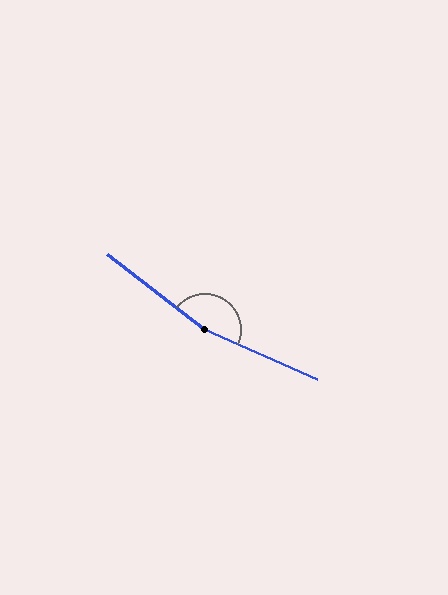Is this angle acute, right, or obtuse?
It is obtuse.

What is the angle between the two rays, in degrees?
Approximately 166 degrees.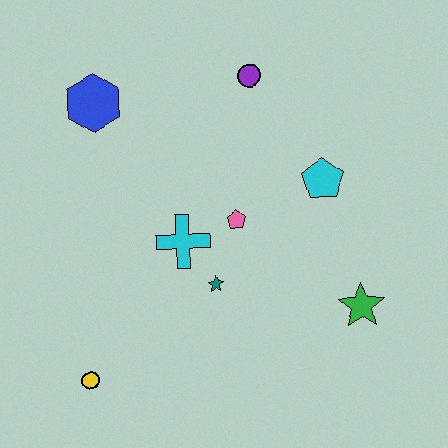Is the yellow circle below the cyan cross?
Yes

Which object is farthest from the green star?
The blue hexagon is farthest from the green star.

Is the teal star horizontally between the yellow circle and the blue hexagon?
No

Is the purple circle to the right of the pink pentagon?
Yes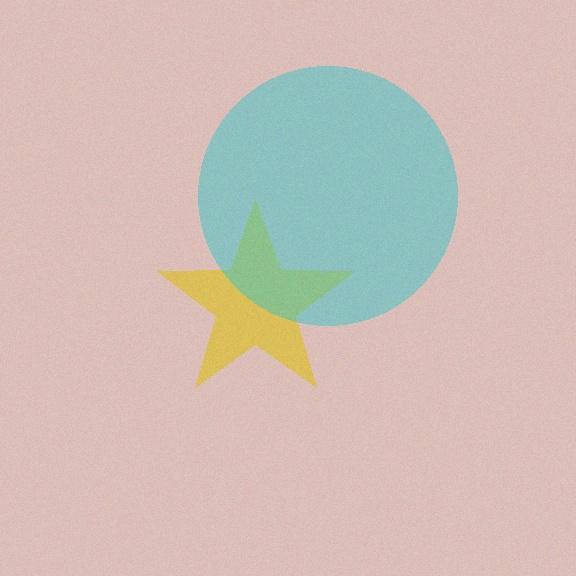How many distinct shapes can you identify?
There are 2 distinct shapes: a yellow star, a cyan circle.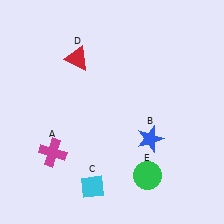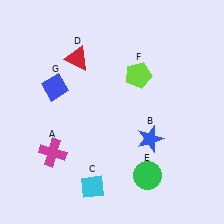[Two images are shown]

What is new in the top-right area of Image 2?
A lime pentagon (F) was added in the top-right area of Image 2.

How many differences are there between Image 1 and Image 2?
There are 2 differences between the two images.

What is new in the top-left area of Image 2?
A blue diamond (G) was added in the top-left area of Image 2.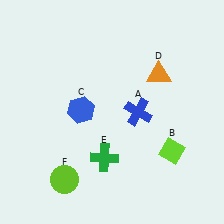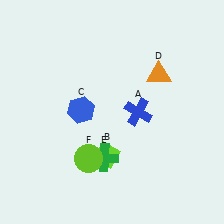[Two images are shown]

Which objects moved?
The objects that moved are: the lime diamond (B), the lime circle (F).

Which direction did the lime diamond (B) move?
The lime diamond (B) moved left.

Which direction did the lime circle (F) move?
The lime circle (F) moved right.